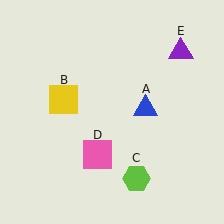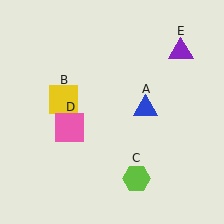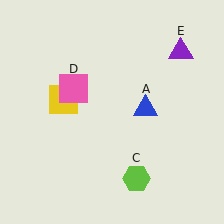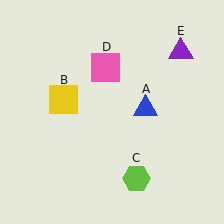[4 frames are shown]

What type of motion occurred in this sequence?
The pink square (object D) rotated clockwise around the center of the scene.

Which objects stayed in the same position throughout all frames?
Blue triangle (object A) and yellow square (object B) and lime hexagon (object C) and purple triangle (object E) remained stationary.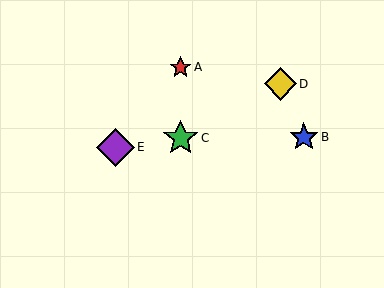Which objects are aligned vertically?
Objects A, C are aligned vertically.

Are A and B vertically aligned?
No, A is at x≈181 and B is at x≈304.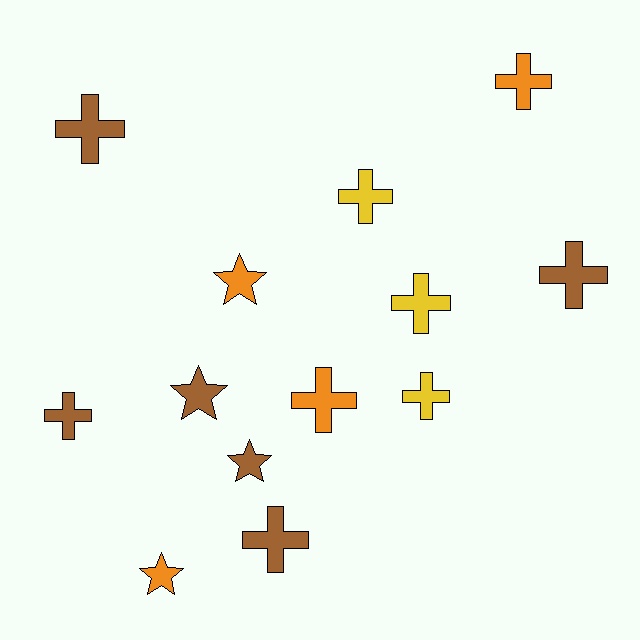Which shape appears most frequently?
Cross, with 9 objects.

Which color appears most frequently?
Brown, with 6 objects.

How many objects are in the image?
There are 13 objects.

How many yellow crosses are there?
There are 3 yellow crosses.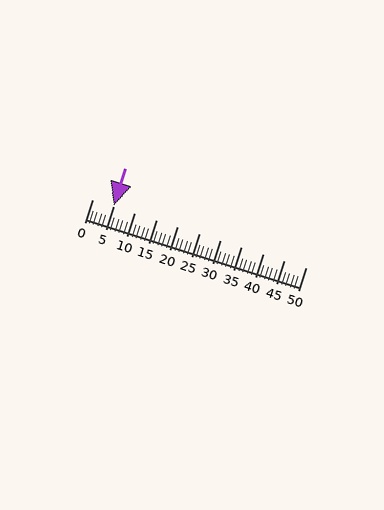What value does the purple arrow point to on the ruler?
The purple arrow points to approximately 5.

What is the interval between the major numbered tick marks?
The major tick marks are spaced 5 units apart.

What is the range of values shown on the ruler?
The ruler shows values from 0 to 50.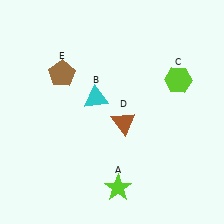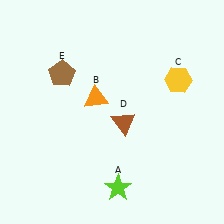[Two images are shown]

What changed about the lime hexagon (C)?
In Image 1, C is lime. In Image 2, it changed to yellow.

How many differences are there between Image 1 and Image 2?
There are 2 differences between the two images.